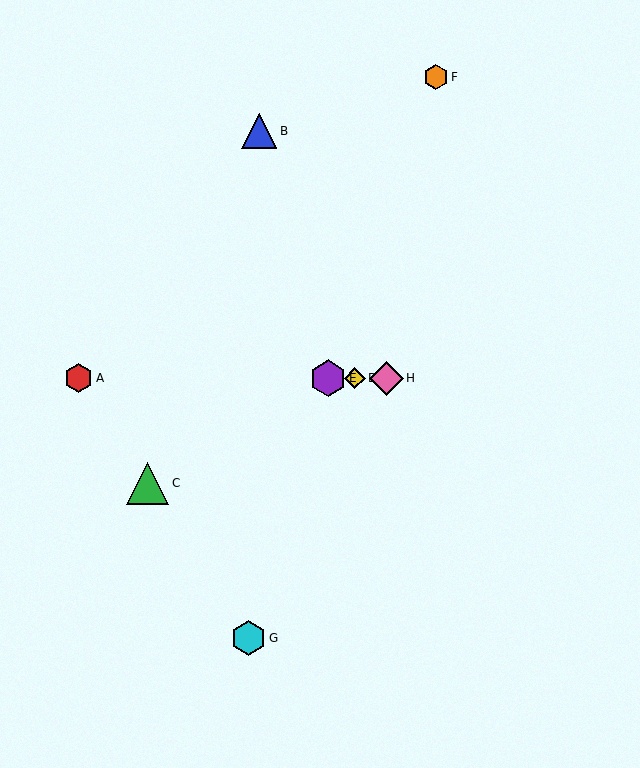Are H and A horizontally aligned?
Yes, both are at y≈378.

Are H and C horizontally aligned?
No, H is at y≈378 and C is at y≈483.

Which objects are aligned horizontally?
Objects A, D, E, H are aligned horizontally.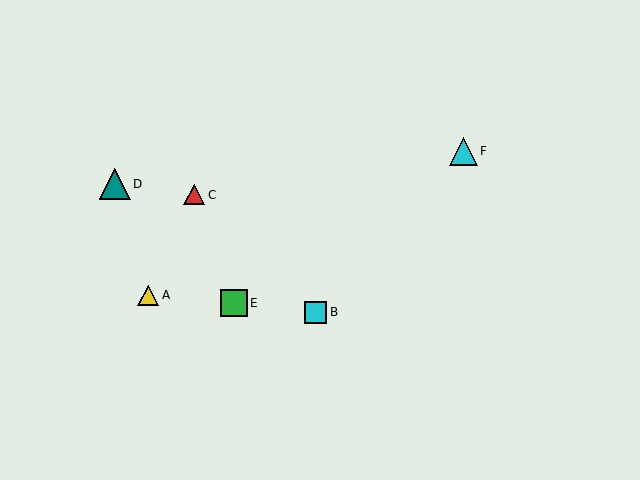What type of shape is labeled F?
Shape F is a cyan triangle.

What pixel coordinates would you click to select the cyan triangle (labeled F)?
Click at (464, 151) to select the cyan triangle F.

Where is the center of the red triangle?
The center of the red triangle is at (194, 195).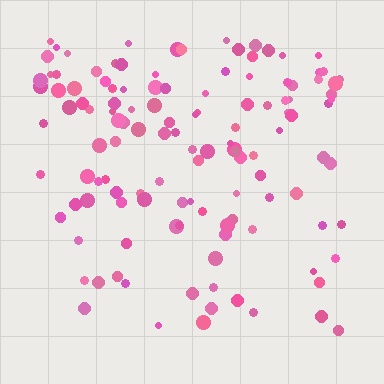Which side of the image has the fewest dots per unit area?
The bottom.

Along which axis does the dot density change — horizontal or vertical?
Vertical.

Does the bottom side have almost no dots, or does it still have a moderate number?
Still a moderate number, just noticeably fewer than the top.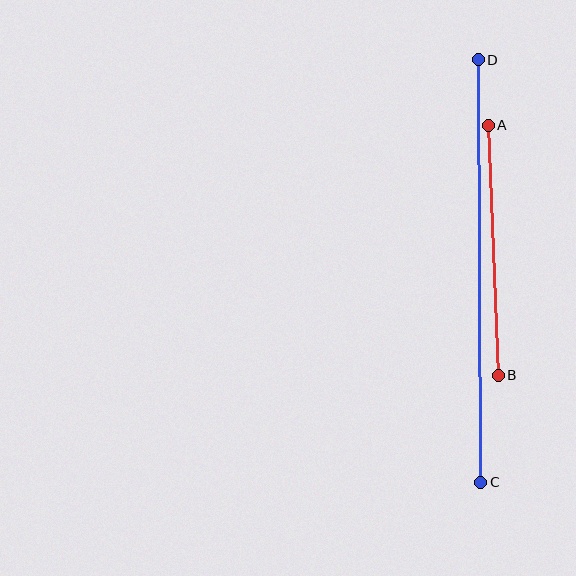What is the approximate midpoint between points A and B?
The midpoint is at approximately (493, 250) pixels.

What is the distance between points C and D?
The distance is approximately 423 pixels.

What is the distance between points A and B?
The distance is approximately 250 pixels.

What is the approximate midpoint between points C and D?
The midpoint is at approximately (480, 271) pixels.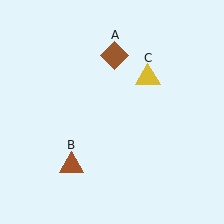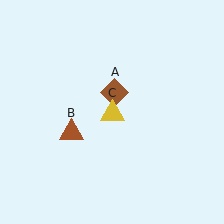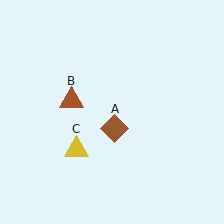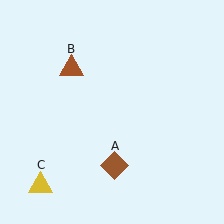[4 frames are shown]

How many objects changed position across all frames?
3 objects changed position: brown diamond (object A), brown triangle (object B), yellow triangle (object C).